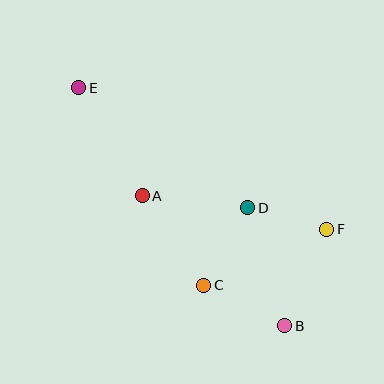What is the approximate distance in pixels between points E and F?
The distance between E and F is approximately 286 pixels.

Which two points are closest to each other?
Points D and F are closest to each other.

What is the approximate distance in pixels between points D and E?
The distance between D and E is approximately 207 pixels.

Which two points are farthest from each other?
Points B and E are farthest from each other.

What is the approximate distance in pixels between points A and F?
The distance between A and F is approximately 188 pixels.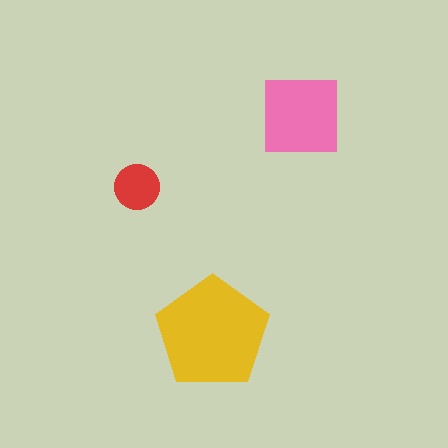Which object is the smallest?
The red circle.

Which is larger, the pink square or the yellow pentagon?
The yellow pentagon.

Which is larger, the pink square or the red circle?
The pink square.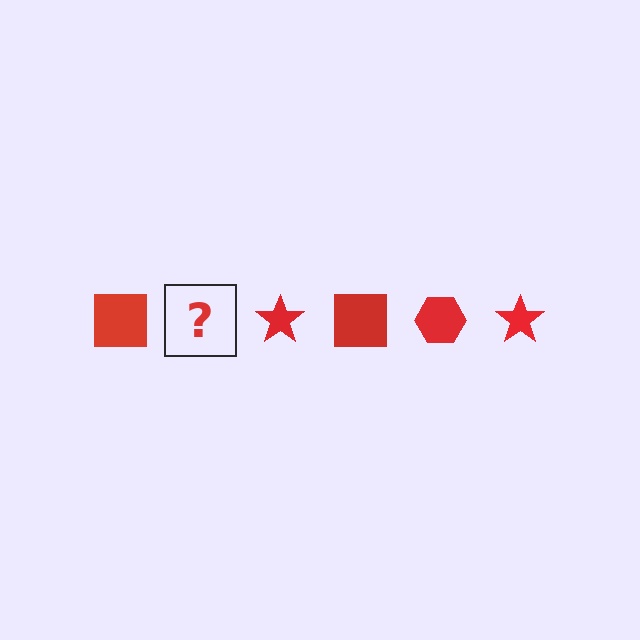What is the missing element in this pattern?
The missing element is a red hexagon.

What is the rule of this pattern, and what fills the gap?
The rule is that the pattern cycles through square, hexagon, star shapes in red. The gap should be filled with a red hexagon.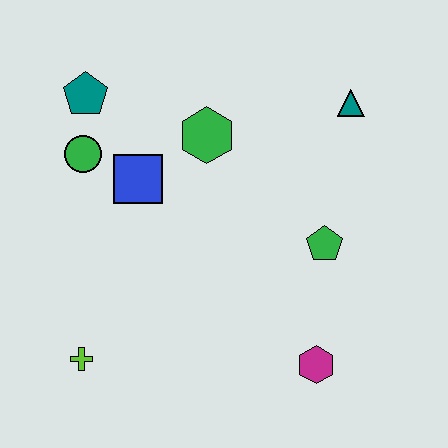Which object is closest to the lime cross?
The blue square is closest to the lime cross.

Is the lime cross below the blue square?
Yes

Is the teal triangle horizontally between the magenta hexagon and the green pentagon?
No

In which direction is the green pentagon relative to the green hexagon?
The green pentagon is to the right of the green hexagon.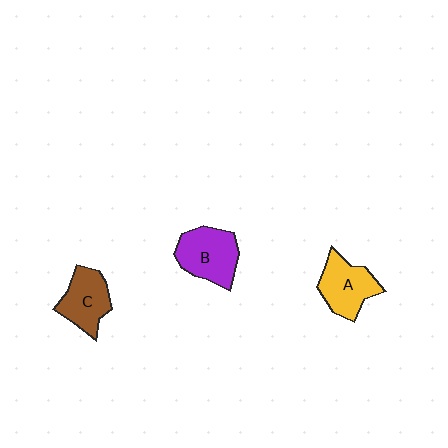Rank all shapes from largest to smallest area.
From largest to smallest: B (purple), A (yellow), C (brown).